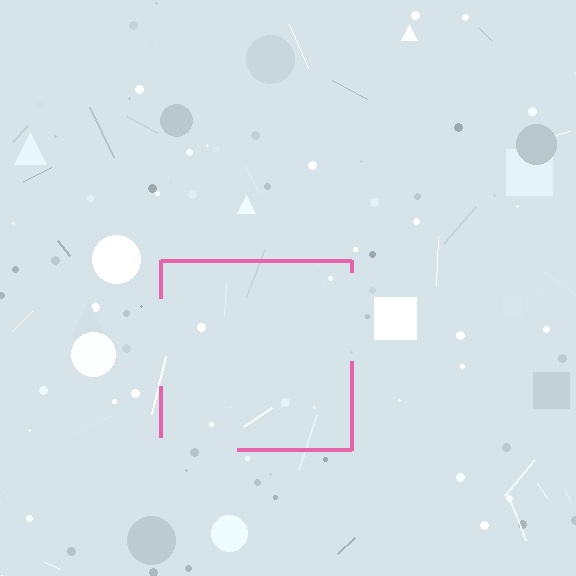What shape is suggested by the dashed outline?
The dashed outline suggests a square.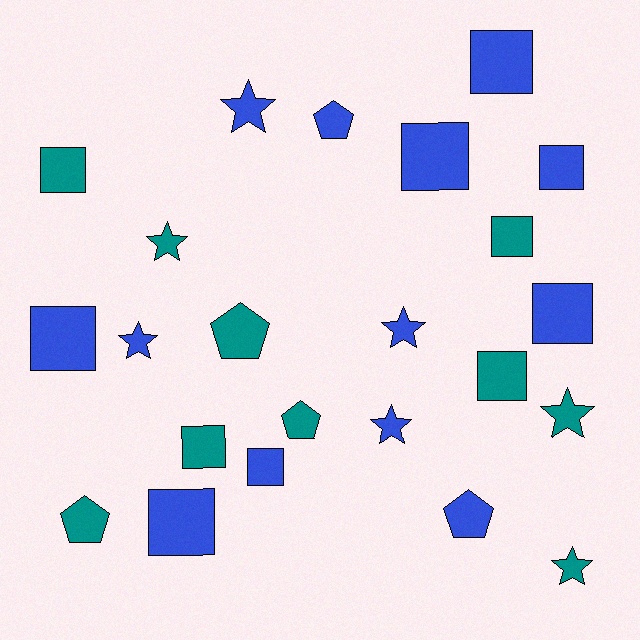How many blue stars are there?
There are 4 blue stars.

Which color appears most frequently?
Blue, with 13 objects.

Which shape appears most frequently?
Square, with 11 objects.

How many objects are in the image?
There are 23 objects.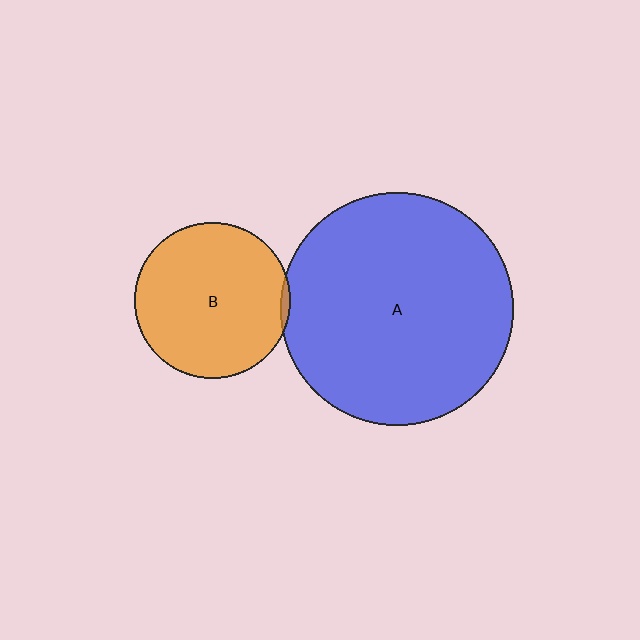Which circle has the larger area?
Circle A (blue).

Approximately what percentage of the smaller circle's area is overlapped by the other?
Approximately 5%.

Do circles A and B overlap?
Yes.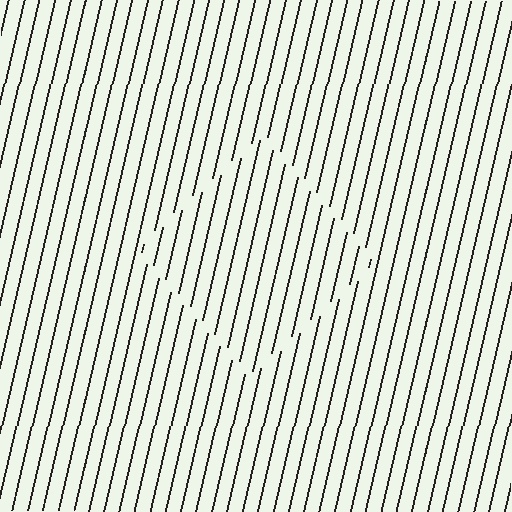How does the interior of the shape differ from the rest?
The interior of the shape contains the same grating, shifted by half a period — the contour is defined by the phase discontinuity where line-ends from the inner and outer gratings abut.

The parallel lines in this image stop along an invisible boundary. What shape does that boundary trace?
An illusory square. The interior of the shape contains the same grating, shifted by half a period — the contour is defined by the phase discontinuity where line-ends from the inner and outer gratings abut.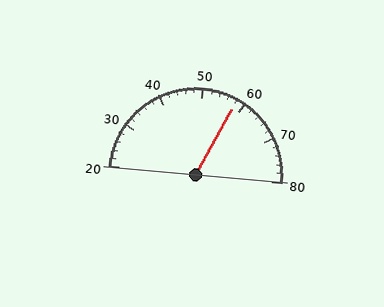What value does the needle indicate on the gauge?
The needle indicates approximately 58.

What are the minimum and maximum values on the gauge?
The gauge ranges from 20 to 80.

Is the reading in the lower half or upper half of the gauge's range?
The reading is in the upper half of the range (20 to 80).